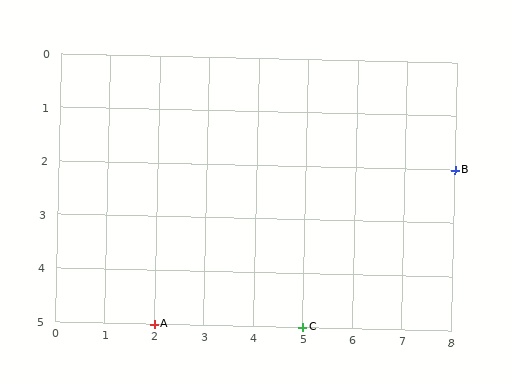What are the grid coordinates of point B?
Point B is at grid coordinates (8, 2).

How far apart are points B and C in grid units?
Points B and C are 3 columns and 3 rows apart (about 4.2 grid units diagonally).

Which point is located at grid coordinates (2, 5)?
Point A is at (2, 5).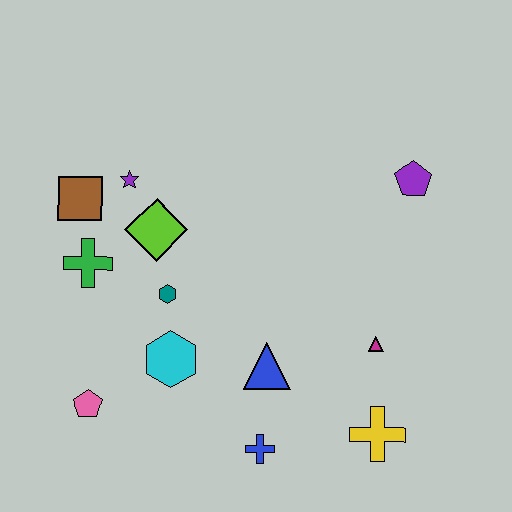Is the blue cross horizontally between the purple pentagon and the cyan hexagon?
Yes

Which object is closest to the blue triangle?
The blue cross is closest to the blue triangle.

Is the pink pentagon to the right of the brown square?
Yes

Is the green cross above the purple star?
No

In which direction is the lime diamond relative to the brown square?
The lime diamond is to the right of the brown square.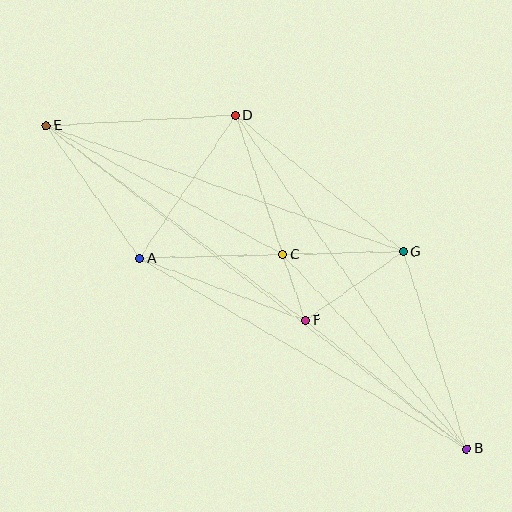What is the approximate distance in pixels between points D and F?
The distance between D and F is approximately 217 pixels.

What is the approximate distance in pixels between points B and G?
The distance between B and G is approximately 207 pixels.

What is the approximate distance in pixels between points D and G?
The distance between D and G is approximately 216 pixels.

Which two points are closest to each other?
Points C and F are closest to each other.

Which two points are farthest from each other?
Points B and E are farthest from each other.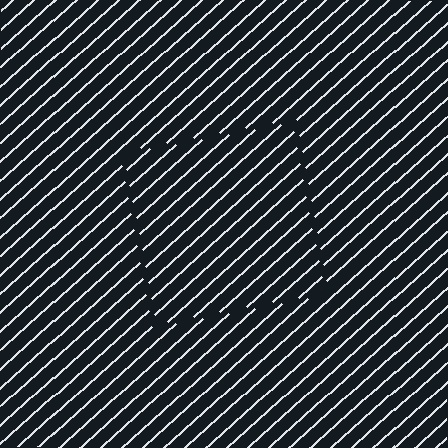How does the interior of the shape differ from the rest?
The interior of the shape contains the same grating, shifted by half a period — the contour is defined by the phase discontinuity where line-ends from the inner and outer gratings abut.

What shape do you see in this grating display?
An illusory square. The interior of the shape contains the same grating, shifted by half a period — the contour is defined by the phase discontinuity where line-ends from the inner and outer gratings abut.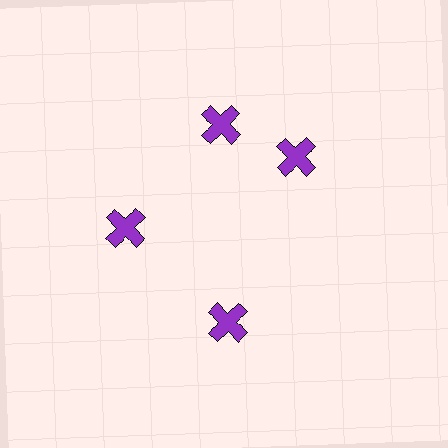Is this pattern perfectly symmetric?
No. The 4 purple crosses are arranged in a ring, but one element near the 3 o'clock position is rotated out of alignment along the ring, breaking the 4-fold rotational symmetry.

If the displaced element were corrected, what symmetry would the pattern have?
It would have 4-fold rotational symmetry — the pattern would map onto itself every 90 degrees.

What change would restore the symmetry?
The symmetry would be restored by rotating it back into even spacing with its neighbors so that all 4 crosses sit at equal angles and equal distance from the center.